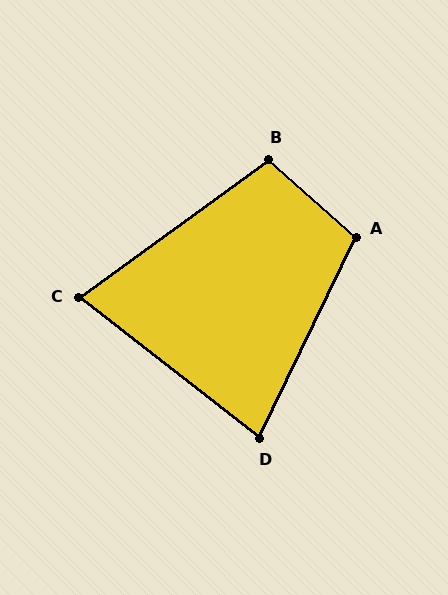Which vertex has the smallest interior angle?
C, at approximately 74 degrees.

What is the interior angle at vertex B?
Approximately 102 degrees (obtuse).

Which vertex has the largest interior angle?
A, at approximately 106 degrees.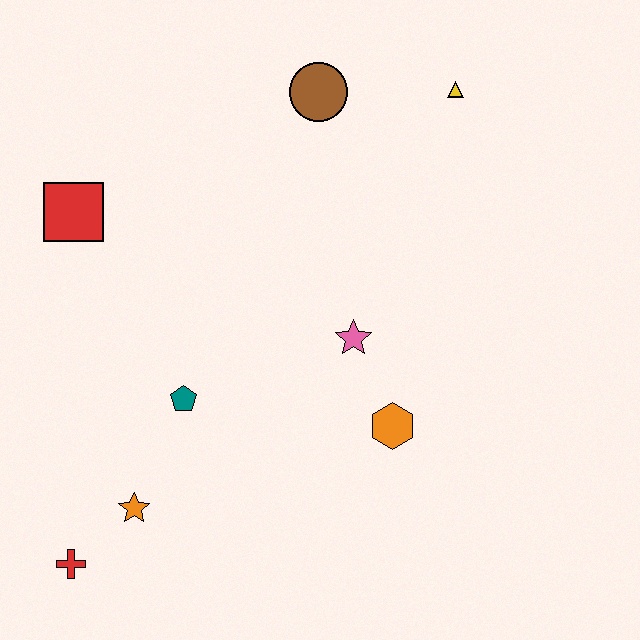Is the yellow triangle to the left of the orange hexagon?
No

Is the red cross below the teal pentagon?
Yes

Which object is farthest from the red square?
The yellow triangle is farthest from the red square.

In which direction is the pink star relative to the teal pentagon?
The pink star is to the right of the teal pentagon.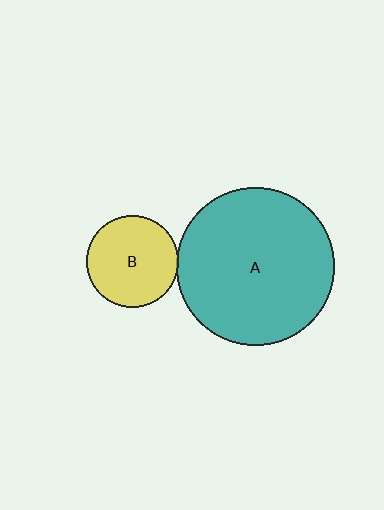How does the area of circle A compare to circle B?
Approximately 2.9 times.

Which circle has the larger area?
Circle A (teal).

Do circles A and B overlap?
Yes.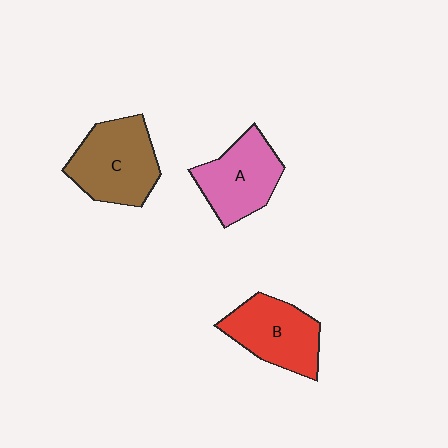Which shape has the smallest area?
Shape A (pink).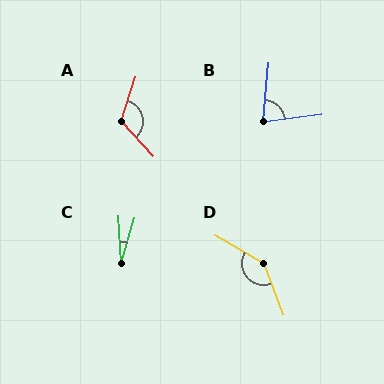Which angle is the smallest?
C, at approximately 19 degrees.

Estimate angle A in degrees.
Approximately 120 degrees.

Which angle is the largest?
D, at approximately 141 degrees.